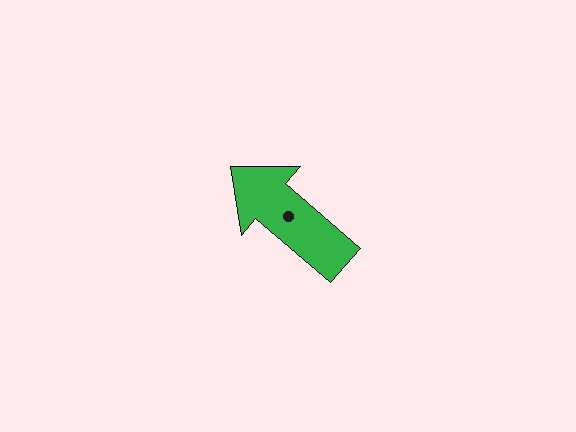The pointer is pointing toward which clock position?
Roughly 10 o'clock.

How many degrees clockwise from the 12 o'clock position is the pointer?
Approximately 311 degrees.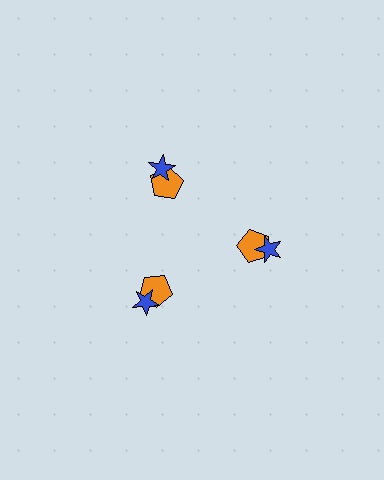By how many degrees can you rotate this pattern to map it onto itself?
The pattern maps onto itself every 120 degrees of rotation.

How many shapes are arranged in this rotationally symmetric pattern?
There are 6 shapes, arranged in 3 groups of 2.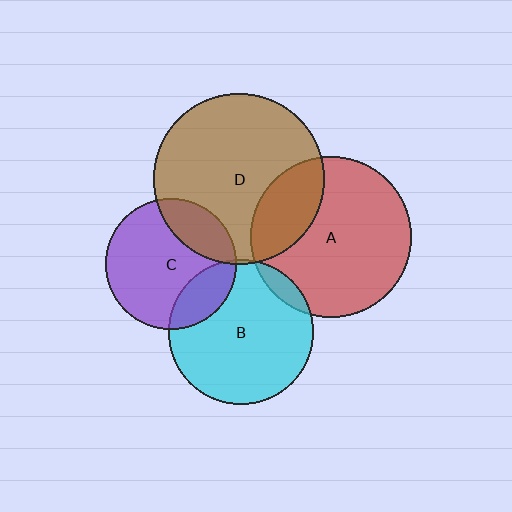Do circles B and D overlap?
Yes.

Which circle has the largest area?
Circle D (brown).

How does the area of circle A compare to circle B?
Approximately 1.2 times.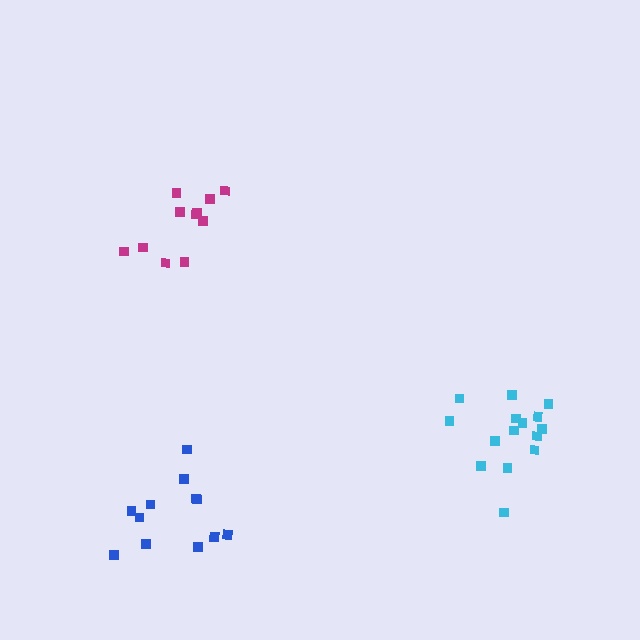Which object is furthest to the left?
The magenta cluster is leftmost.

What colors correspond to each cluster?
The clusters are colored: magenta, blue, cyan.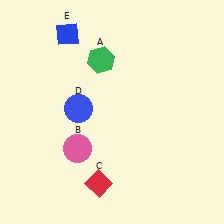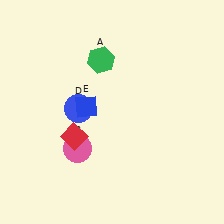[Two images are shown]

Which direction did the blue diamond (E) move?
The blue diamond (E) moved down.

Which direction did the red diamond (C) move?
The red diamond (C) moved up.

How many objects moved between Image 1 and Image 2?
2 objects moved between the two images.